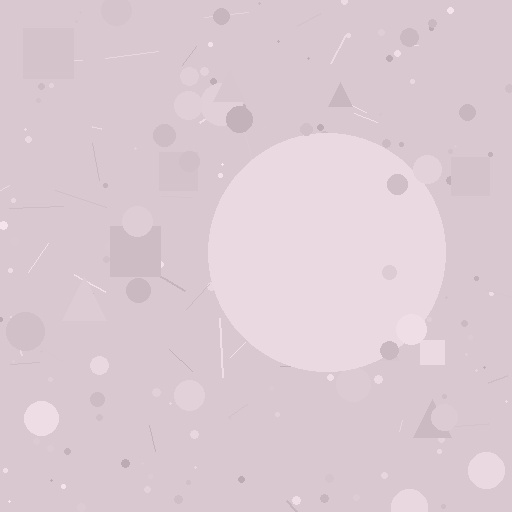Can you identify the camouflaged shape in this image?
The camouflaged shape is a circle.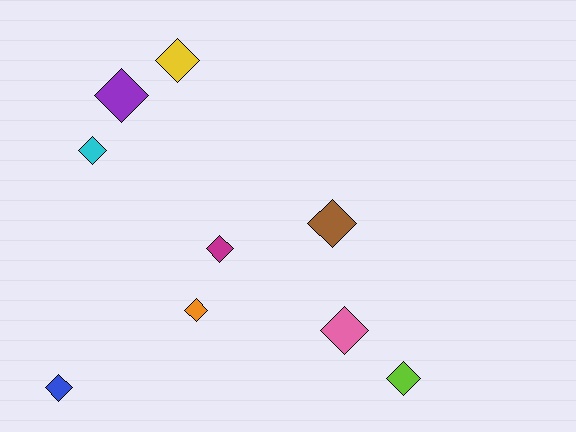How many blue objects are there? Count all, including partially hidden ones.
There is 1 blue object.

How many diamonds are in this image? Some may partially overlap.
There are 9 diamonds.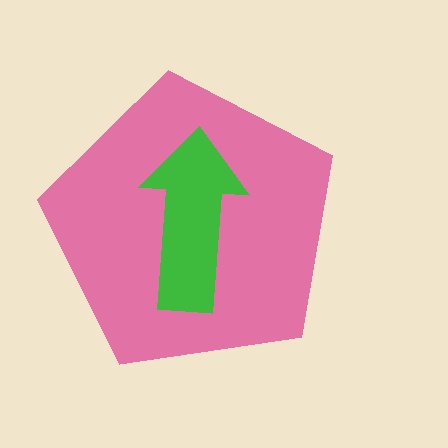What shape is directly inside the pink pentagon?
The green arrow.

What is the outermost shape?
The pink pentagon.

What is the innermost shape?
The green arrow.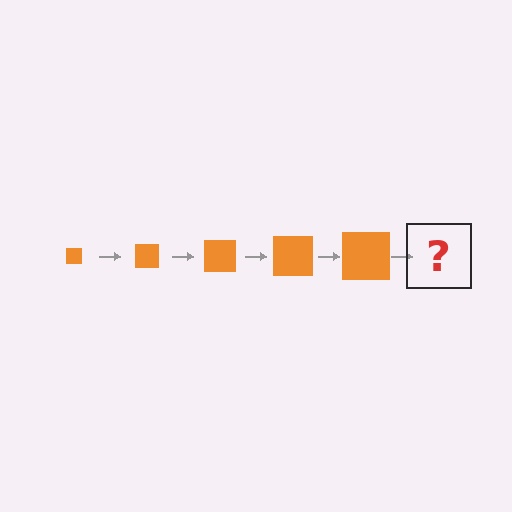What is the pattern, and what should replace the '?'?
The pattern is that the square gets progressively larger each step. The '?' should be an orange square, larger than the previous one.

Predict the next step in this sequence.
The next step is an orange square, larger than the previous one.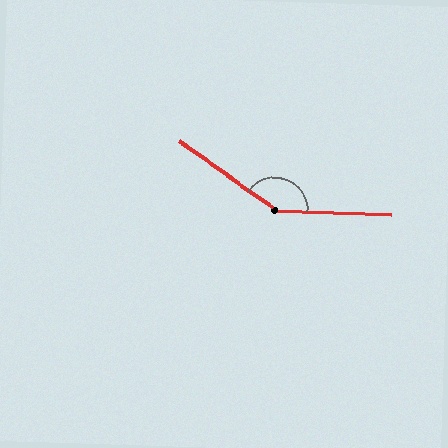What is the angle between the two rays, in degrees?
Approximately 146 degrees.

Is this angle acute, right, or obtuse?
It is obtuse.